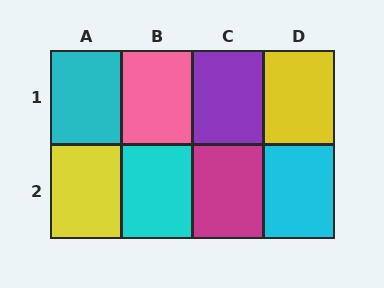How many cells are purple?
1 cell is purple.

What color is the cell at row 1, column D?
Yellow.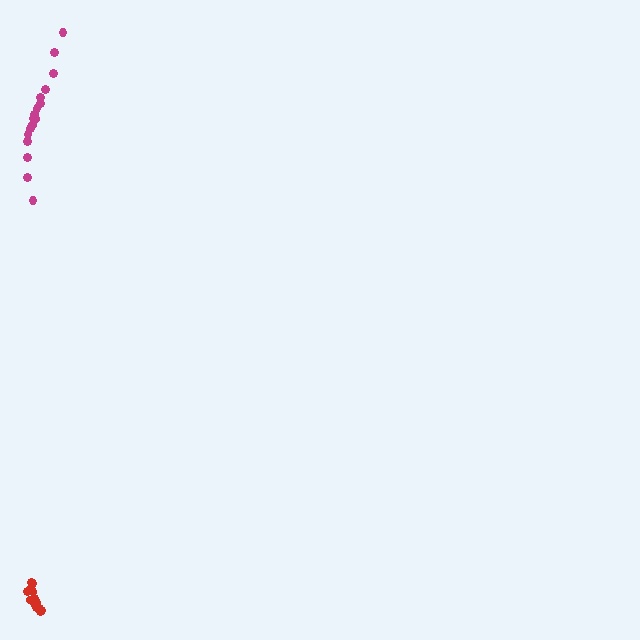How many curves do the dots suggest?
There are 2 distinct paths.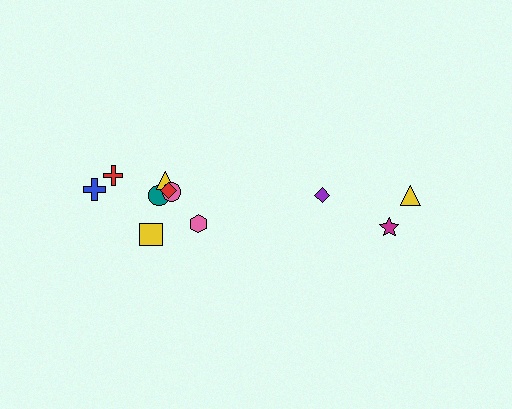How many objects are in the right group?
There are 3 objects.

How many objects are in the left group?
There are 8 objects.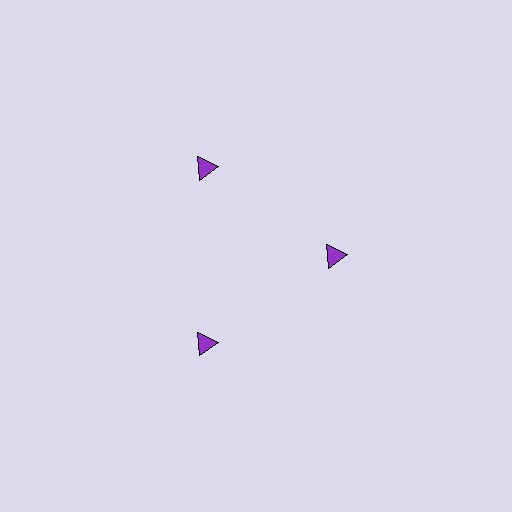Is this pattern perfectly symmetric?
No. The 3 purple triangles are arranged in a ring, but one element near the 3 o'clock position is pulled inward toward the center, breaking the 3-fold rotational symmetry.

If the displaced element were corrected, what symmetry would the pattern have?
It would have 3-fold rotational symmetry — the pattern would map onto itself every 120 degrees.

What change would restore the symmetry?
The symmetry would be restored by moving it outward, back onto the ring so that all 3 triangles sit at equal angles and equal distance from the center.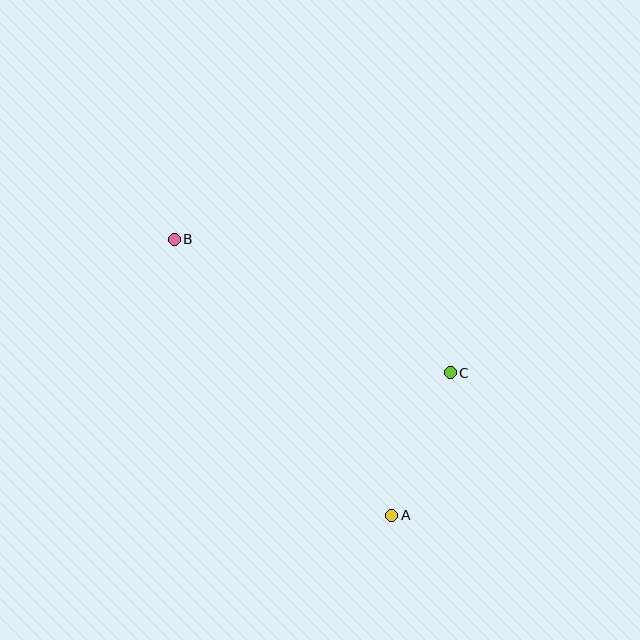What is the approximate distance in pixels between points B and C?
The distance between B and C is approximately 307 pixels.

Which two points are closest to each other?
Points A and C are closest to each other.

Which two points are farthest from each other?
Points A and B are farthest from each other.